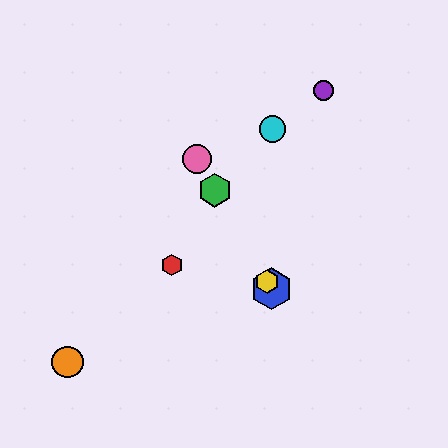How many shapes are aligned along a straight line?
4 shapes (the blue hexagon, the green hexagon, the yellow hexagon, the pink circle) are aligned along a straight line.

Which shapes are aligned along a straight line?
The blue hexagon, the green hexagon, the yellow hexagon, the pink circle are aligned along a straight line.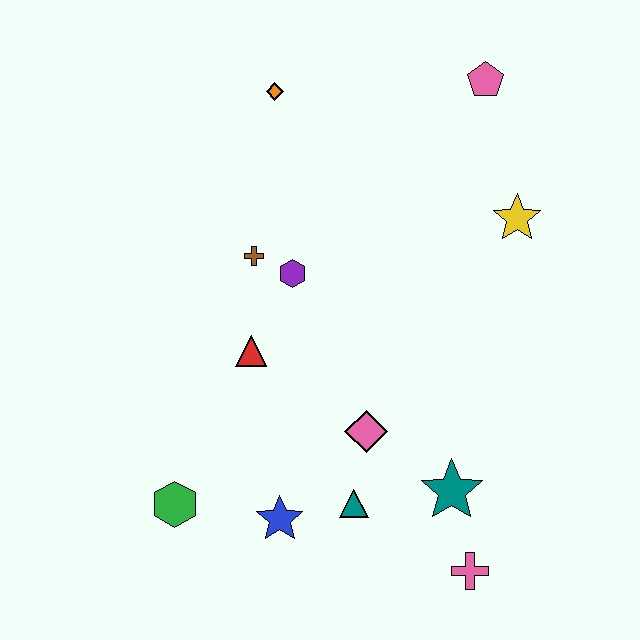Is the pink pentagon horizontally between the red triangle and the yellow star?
Yes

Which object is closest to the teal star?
The pink cross is closest to the teal star.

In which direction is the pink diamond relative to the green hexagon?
The pink diamond is to the right of the green hexagon.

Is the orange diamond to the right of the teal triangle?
No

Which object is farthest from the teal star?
The orange diamond is farthest from the teal star.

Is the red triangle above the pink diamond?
Yes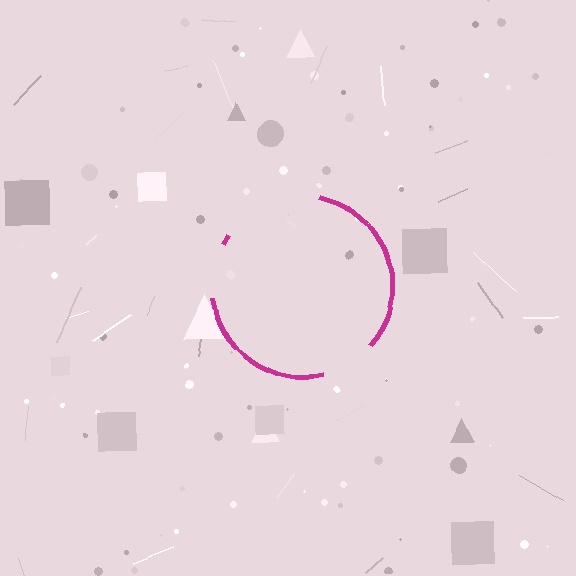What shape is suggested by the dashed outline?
The dashed outline suggests a circle.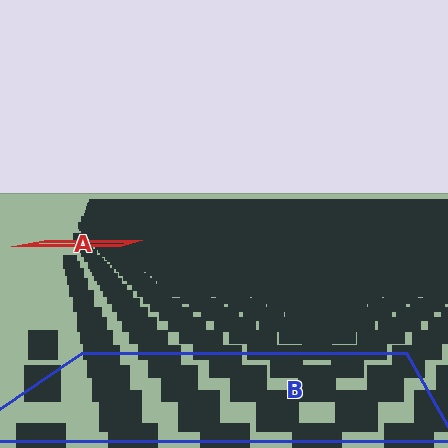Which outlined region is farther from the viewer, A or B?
Region A is farther from the viewer — the texture elements inside it appear smaller and more densely packed.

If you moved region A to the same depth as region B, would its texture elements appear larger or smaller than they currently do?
They would appear larger. At a closer depth, the same texture elements are projected at a bigger on-screen size.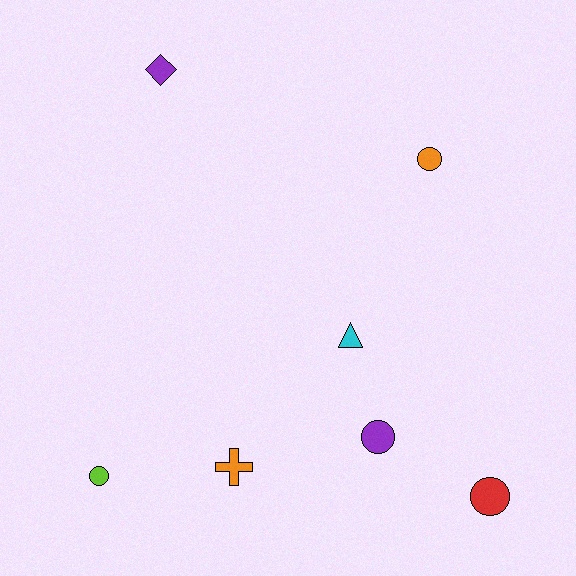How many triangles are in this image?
There is 1 triangle.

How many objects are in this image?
There are 7 objects.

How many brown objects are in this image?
There are no brown objects.